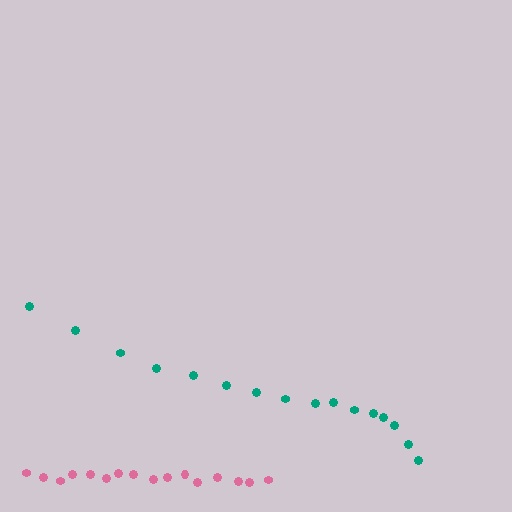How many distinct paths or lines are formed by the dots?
There are 2 distinct paths.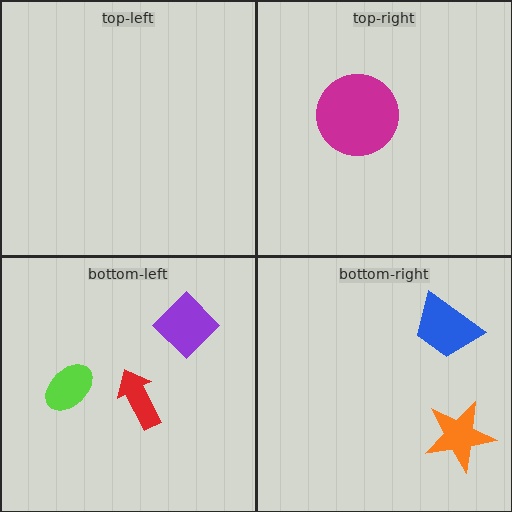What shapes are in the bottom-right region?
The orange star, the blue trapezoid.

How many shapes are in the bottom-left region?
3.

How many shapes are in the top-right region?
1.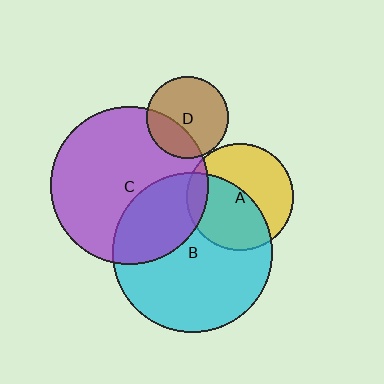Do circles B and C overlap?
Yes.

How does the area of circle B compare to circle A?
Approximately 2.2 times.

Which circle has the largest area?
Circle B (cyan).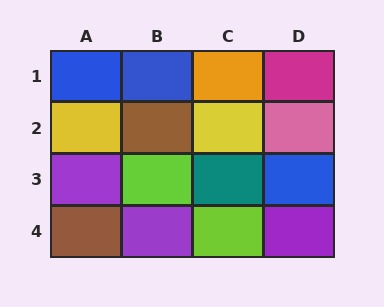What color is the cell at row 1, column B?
Blue.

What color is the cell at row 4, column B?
Purple.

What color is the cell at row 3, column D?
Blue.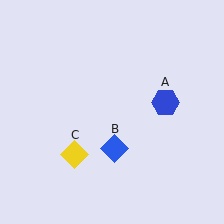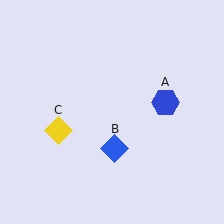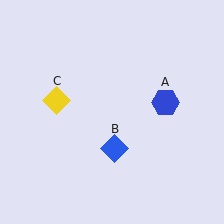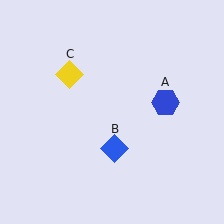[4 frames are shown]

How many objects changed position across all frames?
1 object changed position: yellow diamond (object C).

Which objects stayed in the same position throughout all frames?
Blue hexagon (object A) and blue diamond (object B) remained stationary.